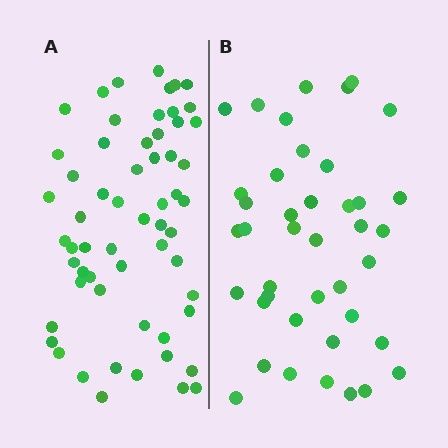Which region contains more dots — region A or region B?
Region A (the left region) has more dots.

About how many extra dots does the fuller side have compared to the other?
Region A has approximately 20 more dots than region B.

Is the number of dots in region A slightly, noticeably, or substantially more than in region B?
Region A has noticeably more, but not dramatically so. The ratio is roughly 1.4 to 1.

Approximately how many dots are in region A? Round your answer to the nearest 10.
About 60 dots. (The exact count is 59, which rounds to 60.)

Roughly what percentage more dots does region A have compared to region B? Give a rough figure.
About 45% more.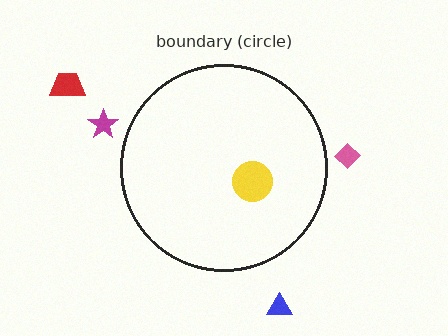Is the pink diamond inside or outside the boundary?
Outside.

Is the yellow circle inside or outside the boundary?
Inside.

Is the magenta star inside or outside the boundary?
Outside.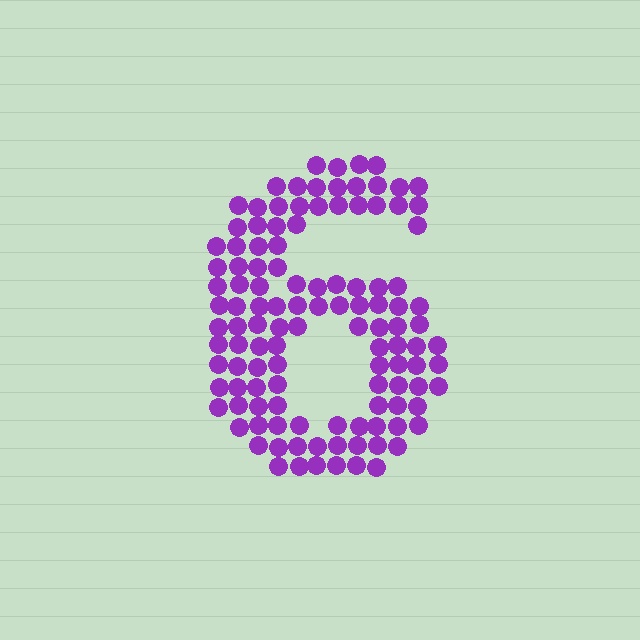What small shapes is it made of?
It is made of small circles.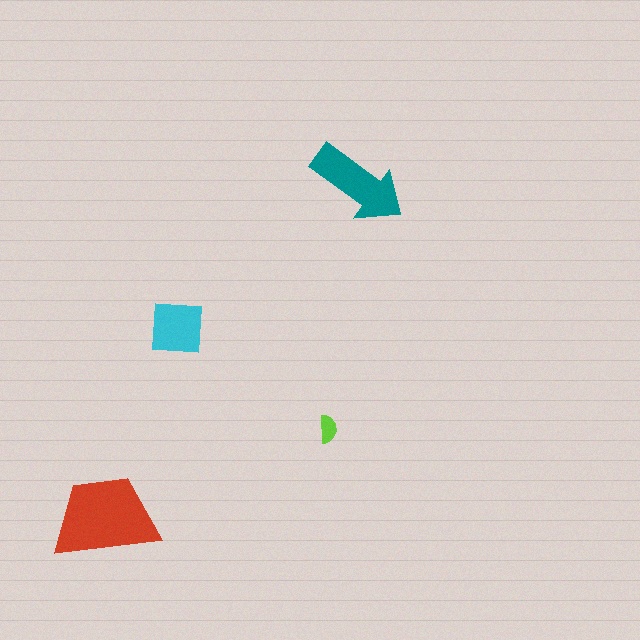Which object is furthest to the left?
The red trapezoid is leftmost.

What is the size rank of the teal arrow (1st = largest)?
2nd.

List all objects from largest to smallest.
The red trapezoid, the teal arrow, the cyan square, the lime semicircle.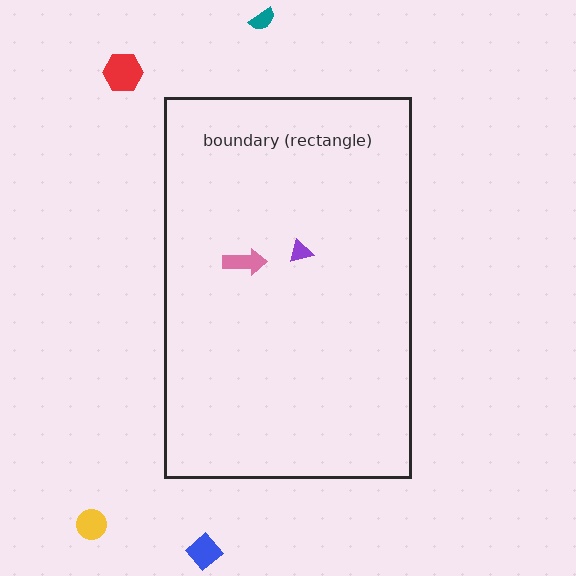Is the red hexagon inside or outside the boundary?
Outside.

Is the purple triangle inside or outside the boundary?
Inside.